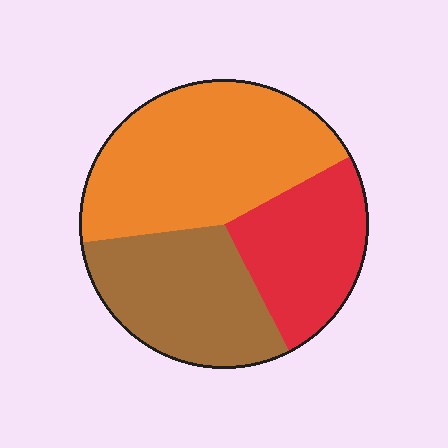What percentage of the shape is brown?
Brown covers about 30% of the shape.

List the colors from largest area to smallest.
From largest to smallest: orange, brown, red.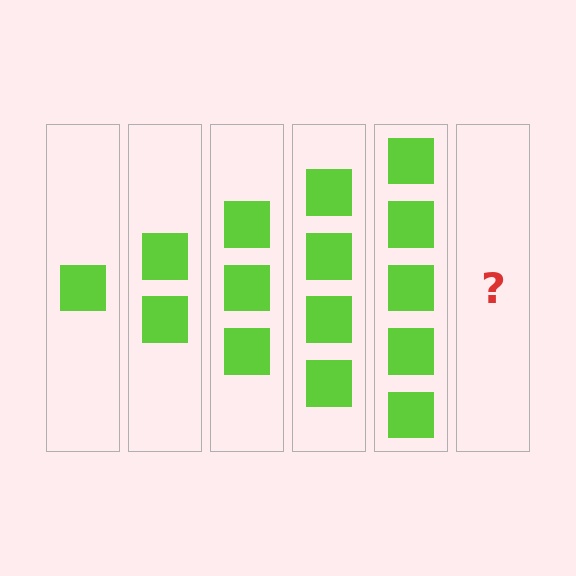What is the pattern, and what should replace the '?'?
The pattern is that each step adds one more square. The '?' should be 6 squares.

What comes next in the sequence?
The next element should be 6 squares.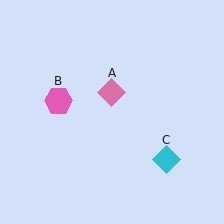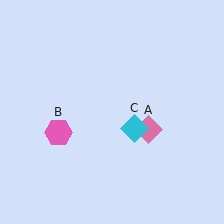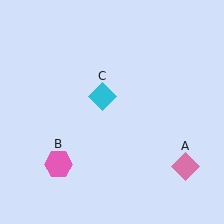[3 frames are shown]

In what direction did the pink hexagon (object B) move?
The pink hexagon (object B) moved down.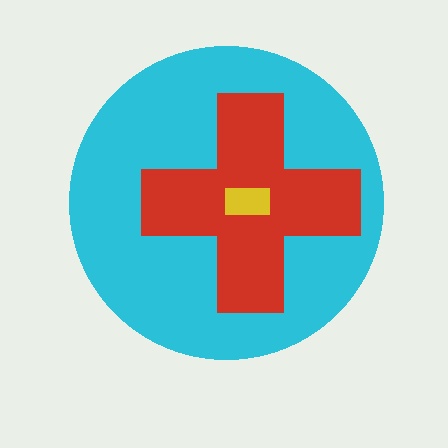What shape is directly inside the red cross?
The yellow rectangle.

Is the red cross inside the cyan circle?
Yes.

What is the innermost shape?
The yellow rectangle.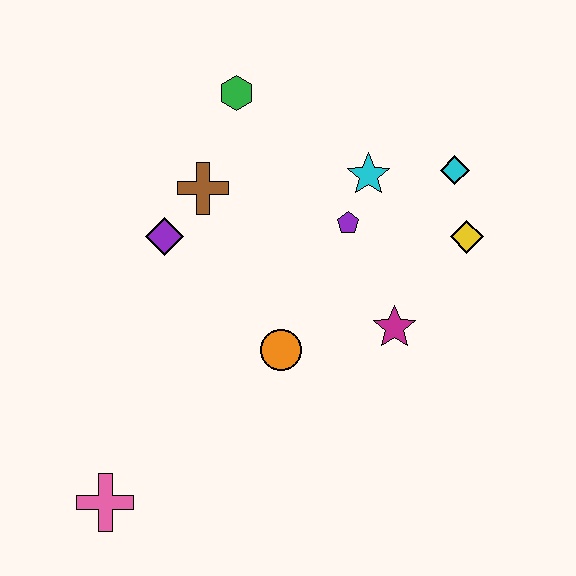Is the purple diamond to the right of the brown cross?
No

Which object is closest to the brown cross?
The purple diamond is closest to the brown cross.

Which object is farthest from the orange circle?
The green hexagon is farthest from the orange circle.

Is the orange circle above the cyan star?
No